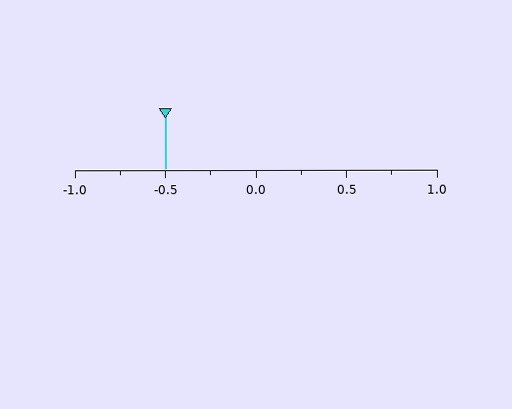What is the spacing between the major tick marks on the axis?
The major ticks are spaced 0.5 apart.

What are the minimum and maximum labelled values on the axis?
The axis runs from -1.0 to 1.0.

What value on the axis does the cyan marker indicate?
The marker indicates approximately -0.5.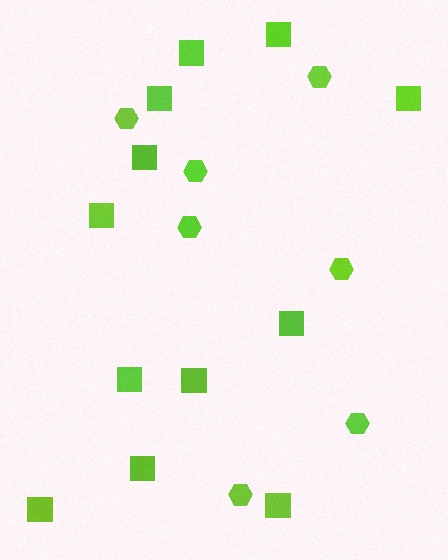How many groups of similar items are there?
There are 2 groups: one group of hexagons (7) and one group of squares (12).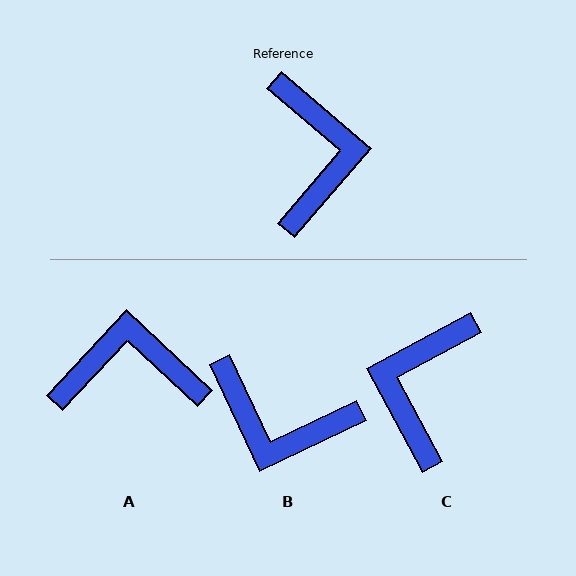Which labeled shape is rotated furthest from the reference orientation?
C, about 159 degrees away.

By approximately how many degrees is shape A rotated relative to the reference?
Approximately 87 degrees counter-clockwise.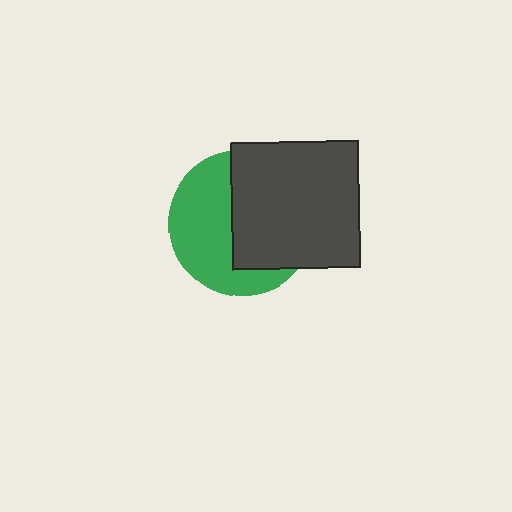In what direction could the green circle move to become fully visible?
The green circle could move left. That would shift it out from behind the dark gray rectangle entirely.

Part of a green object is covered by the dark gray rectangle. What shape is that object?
It is a circle.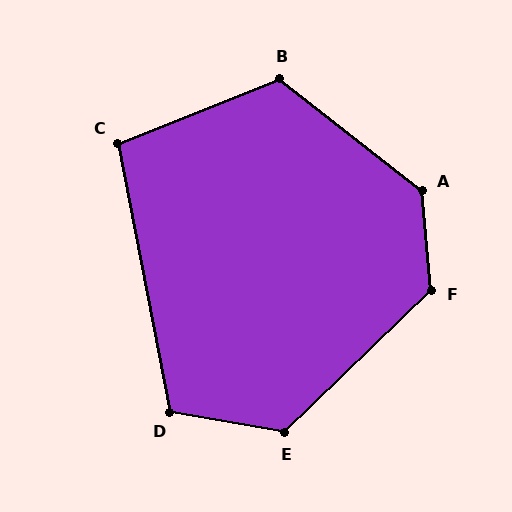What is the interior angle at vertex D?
Approximately 111 degrees (obtuse).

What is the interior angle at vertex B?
Approximately 120 degrees (obtuse).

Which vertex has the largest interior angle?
A, at approximately 133 degrees.